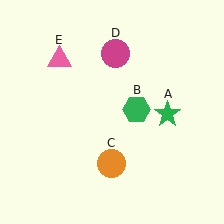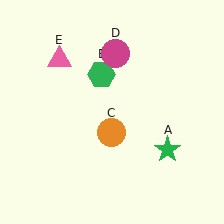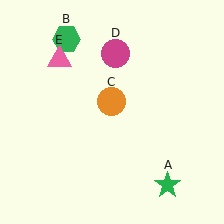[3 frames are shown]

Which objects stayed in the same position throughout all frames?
Magenta circle (object D) and pink triangle (object E) remained stationary.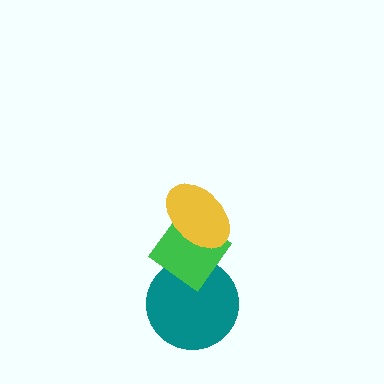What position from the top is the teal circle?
The teal circle is 3rd from the top.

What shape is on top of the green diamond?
The yellow ellipse is on top of the green diamond.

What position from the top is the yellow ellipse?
The yellow ellipse is 1st from the top.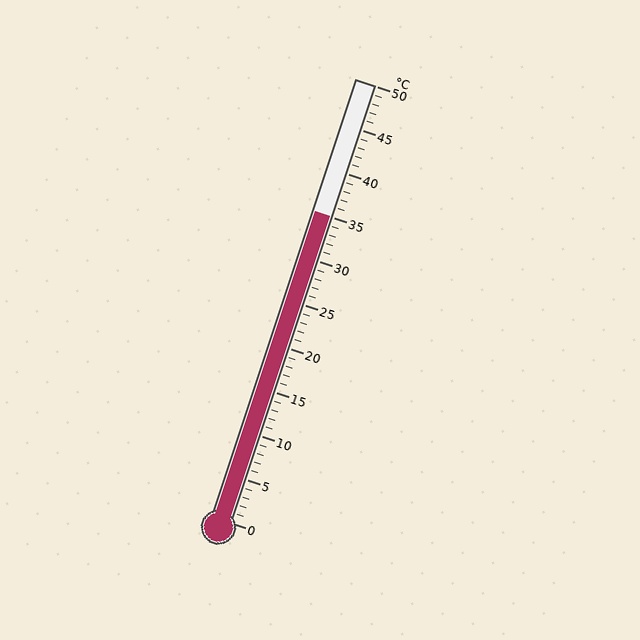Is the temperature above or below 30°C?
The temperature is above 30°C.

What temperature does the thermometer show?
The thermometer shows approximately 35°C.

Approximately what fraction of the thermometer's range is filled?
The thermometer is filled to approximately 70% of its range.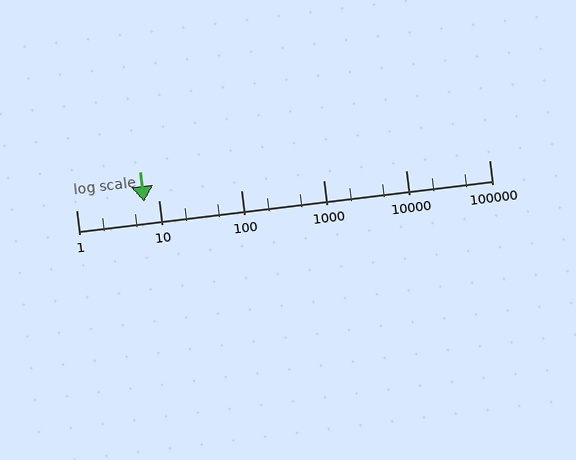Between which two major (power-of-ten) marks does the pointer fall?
The pointer is between 1 and 10.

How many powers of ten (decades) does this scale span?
The scale spans 5 decades, from 1 to 100000.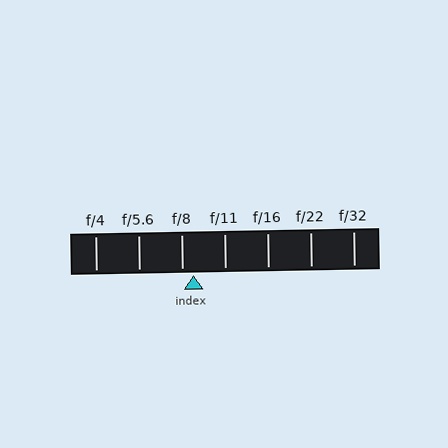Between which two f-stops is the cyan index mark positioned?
The index mark is between f/8 and f/11.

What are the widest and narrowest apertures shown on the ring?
The widest aperture shown is f/4 and the narrowest is f/32.